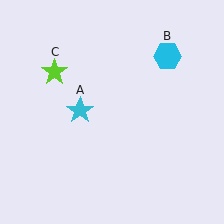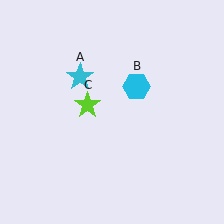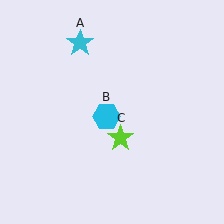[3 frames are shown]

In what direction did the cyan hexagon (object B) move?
The cyan hexagon (object B) moved down and to the left.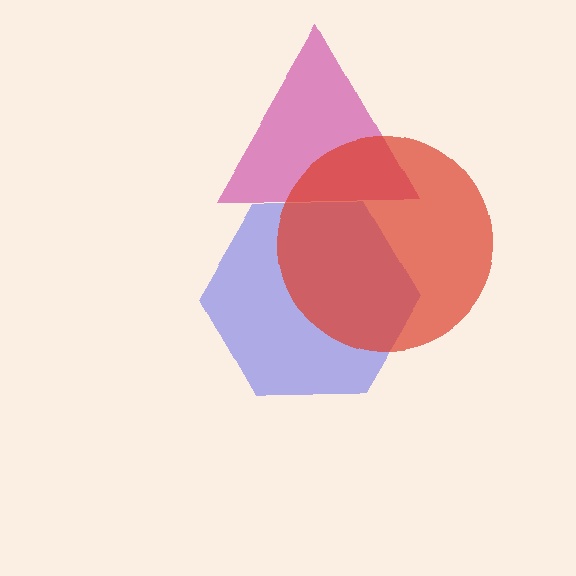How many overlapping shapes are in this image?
There are 3 overlapping shapes in the image.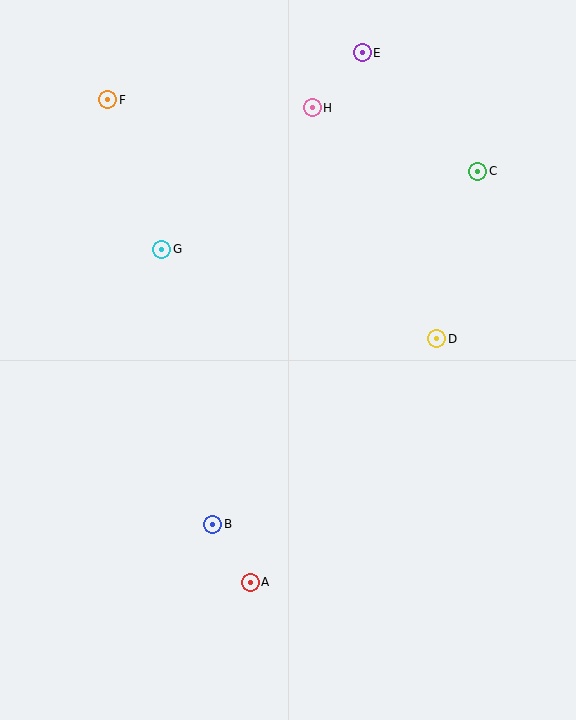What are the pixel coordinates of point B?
Point B is at (213, 524).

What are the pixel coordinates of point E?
Point E is at (362, 53).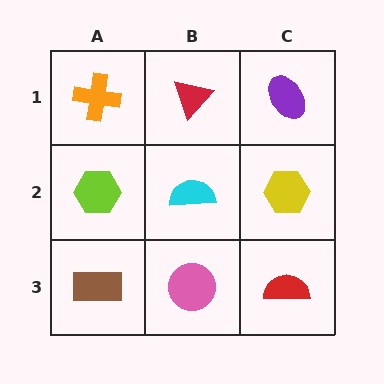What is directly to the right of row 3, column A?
A pink circle.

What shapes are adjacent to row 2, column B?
A red triangle (row 1, column B), a pink circle (row 3, column B), a lime hexagon (row 2, column A), a yellow hexagon (row 2, column C).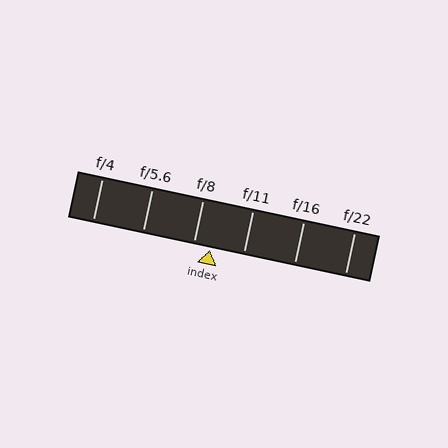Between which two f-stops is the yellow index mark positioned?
The index mark is between f/8 and f/11.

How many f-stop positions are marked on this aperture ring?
There are 6 f-stop positions marked.